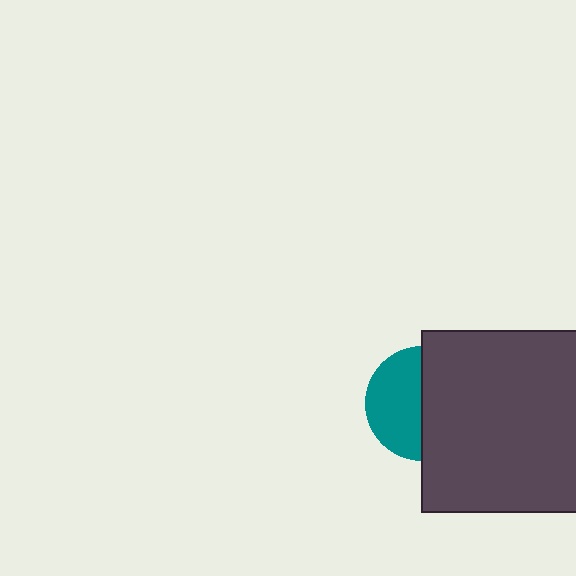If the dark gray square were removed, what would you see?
You would see the complete teal circle.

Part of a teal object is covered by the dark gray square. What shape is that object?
It is a circle.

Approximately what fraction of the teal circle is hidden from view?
Roughly 51% of the teal circle is hidden behind the dark gray square.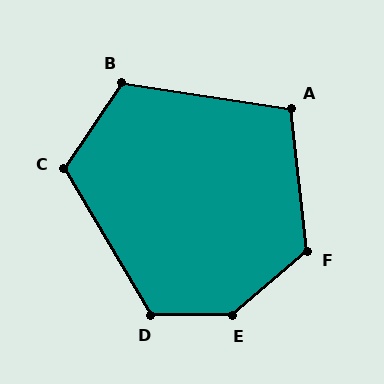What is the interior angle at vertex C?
Approximately 116 degrees (obtuse).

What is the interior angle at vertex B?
Approximately 115 degrees (obtuse).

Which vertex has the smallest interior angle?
A, at approximately 105 degrees.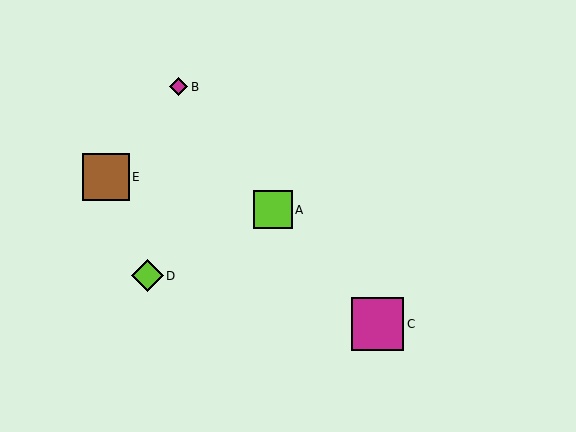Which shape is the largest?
The magenta square (labeled C) is the largest.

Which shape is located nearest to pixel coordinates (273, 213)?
The lime square (labeled A) at (273, 210) is nearest to that location.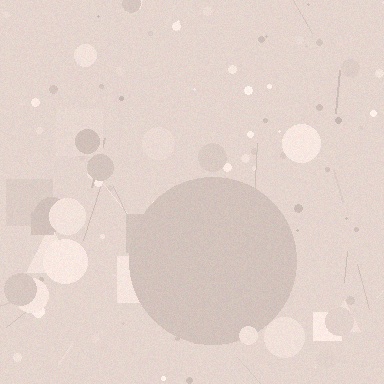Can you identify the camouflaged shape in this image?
The camouflaged shape is a circle.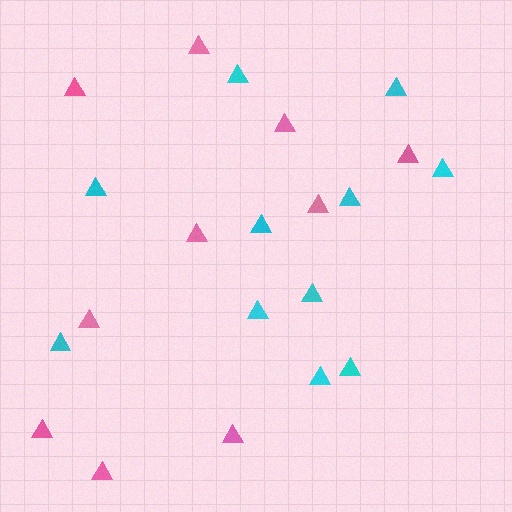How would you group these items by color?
There are 2 groups: one group of pink triangles (10) and one group of cyan triangles (11).